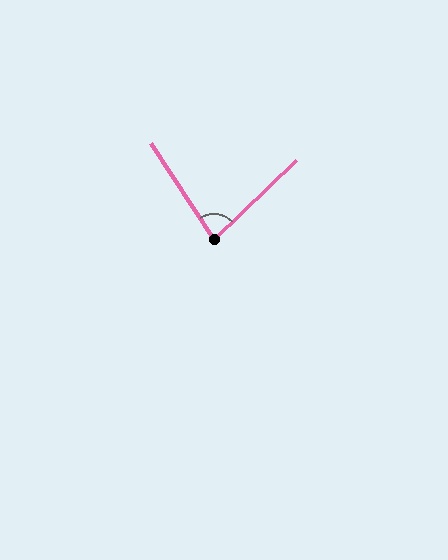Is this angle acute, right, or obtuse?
It is acute.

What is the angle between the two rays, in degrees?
Approximately 80 degrees.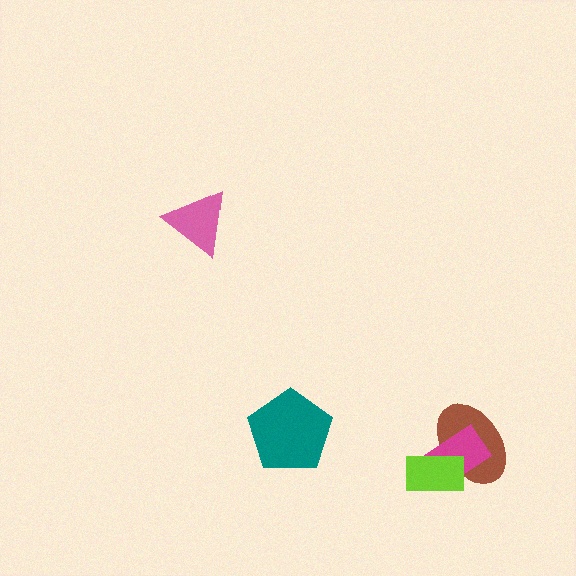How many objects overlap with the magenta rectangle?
2 objects overlap with the magenta rectangle.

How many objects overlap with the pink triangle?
0 objects overlap with the pink triangle.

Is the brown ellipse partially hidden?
Yes, it is partially covered by another shape.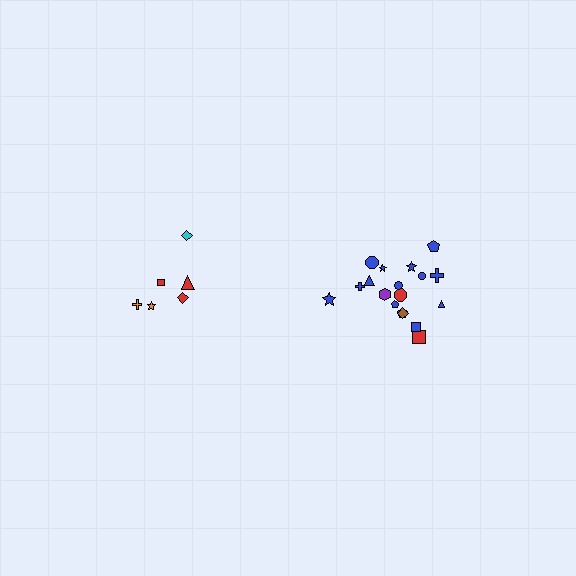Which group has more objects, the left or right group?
The right group.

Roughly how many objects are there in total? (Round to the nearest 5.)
Roughly 25 objects in total.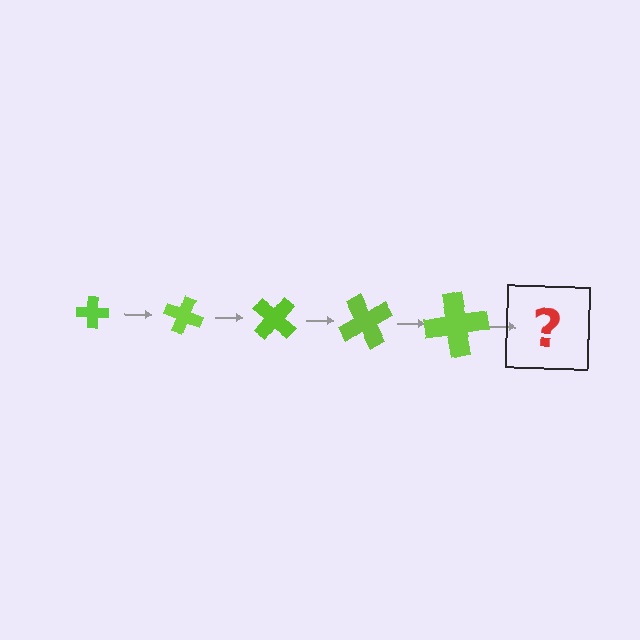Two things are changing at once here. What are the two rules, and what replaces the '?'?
The two rules are that the cross grows larger each step and it rotates 20 degrees each step. The '?' should be a cross, larger than the previous one and rotated 100 degrees from the start.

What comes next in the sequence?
The next element should be a cross, larger than the previous one and rotated 100 degrees from the start.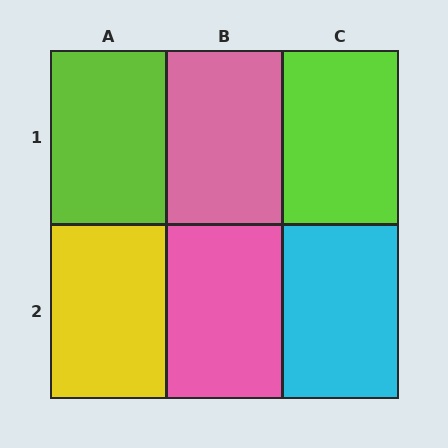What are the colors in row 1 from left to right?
Lime, pink, lime.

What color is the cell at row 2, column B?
Pink.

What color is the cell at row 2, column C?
Cyan.